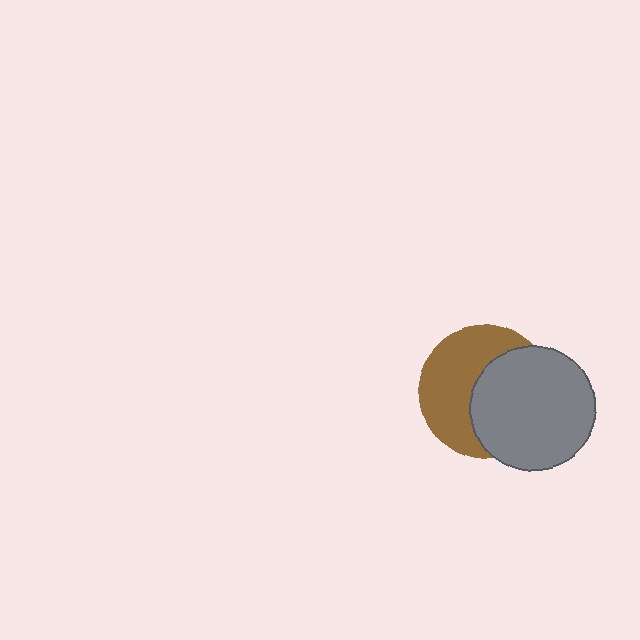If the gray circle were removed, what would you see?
You would see the complete brown circle.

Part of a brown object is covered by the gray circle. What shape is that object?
It is a circle.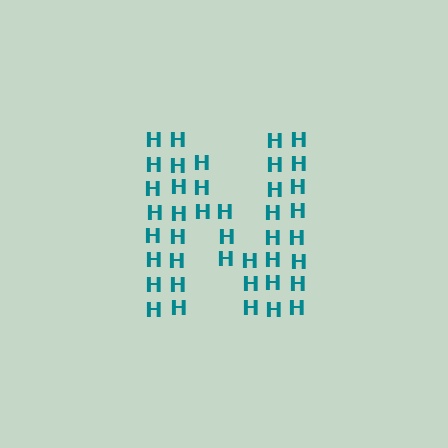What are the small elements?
The small elements are letter H's.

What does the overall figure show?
The overall figure shows the letter N.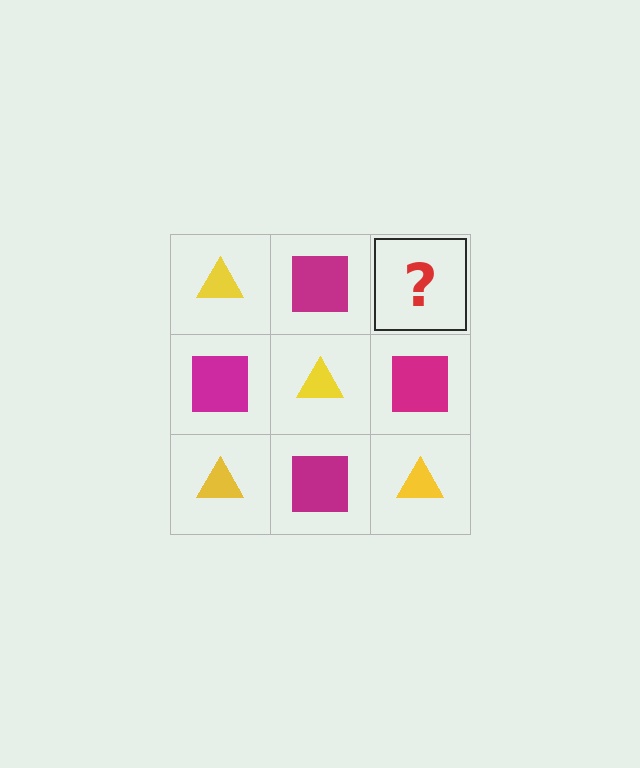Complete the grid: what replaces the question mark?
The question mark should be replaced with a yellow triangle.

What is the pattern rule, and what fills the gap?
The rule is that it alternates yellow triangle and magenta square in a checkerboard pattern. The gap should be filled with a yellow triangle.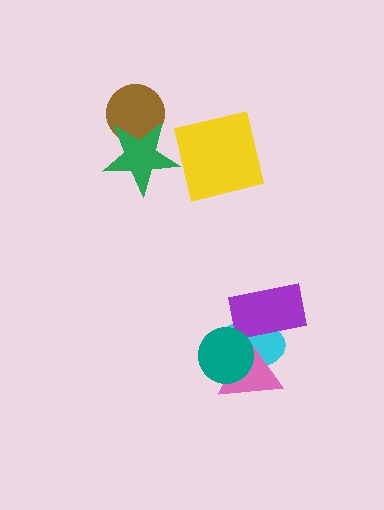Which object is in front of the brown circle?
The green star is in front of the brown circle.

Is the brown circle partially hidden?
Yes, it is partially covered by another shape.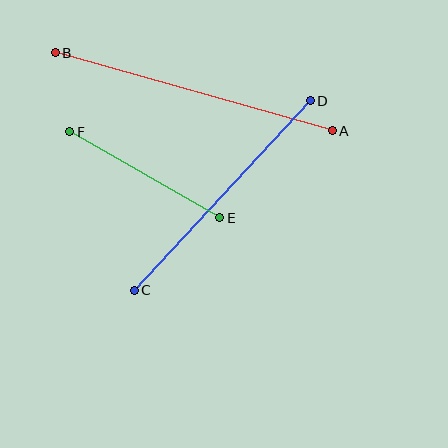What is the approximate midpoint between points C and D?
The midpoint is at approximately (222, 196) pixels.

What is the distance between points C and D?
The distance is approximately 259 pixels.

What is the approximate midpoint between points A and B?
The midpoint is at approximately (194, 92) pixels.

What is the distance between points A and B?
The distance is approximately 288 pixels.